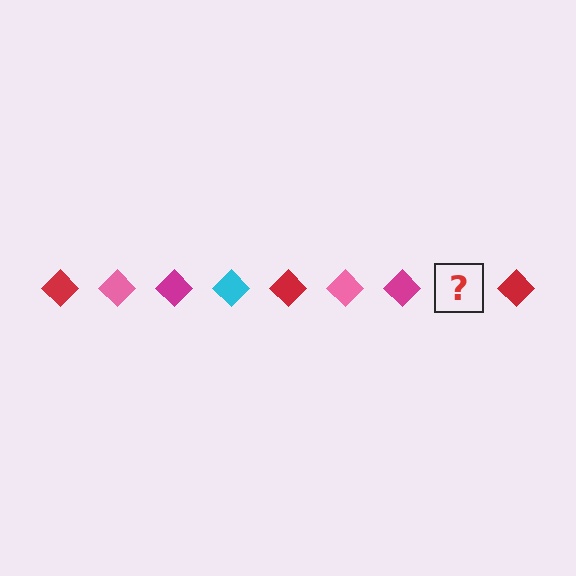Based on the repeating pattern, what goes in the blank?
The blank should be a cyan diamond.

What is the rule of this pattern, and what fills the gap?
The rule is that the pattern cycles through red, pink, magenta, cyan diamonds. The gap should be filled with a cyan diamond.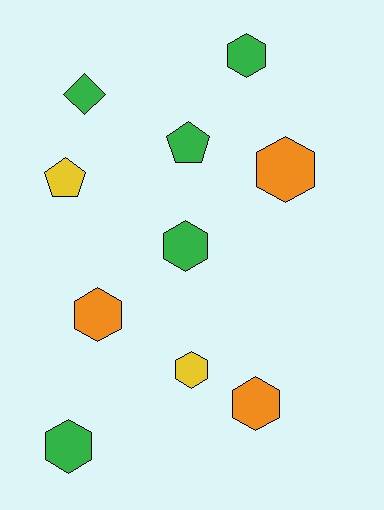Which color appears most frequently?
Green, with 5 objects.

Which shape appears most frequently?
Hexagon, with 7 objects.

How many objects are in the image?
There are 10 objects.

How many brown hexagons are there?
There are no brown hexagons.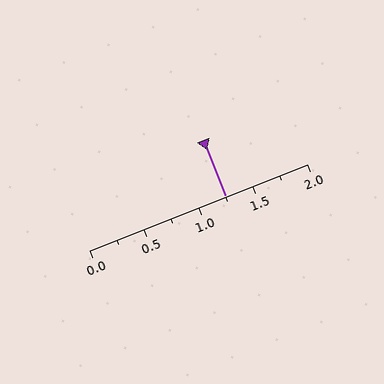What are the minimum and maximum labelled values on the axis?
The axis runs from 0.0 to 2.0.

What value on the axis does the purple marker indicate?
The marker indicates approximately 1.25.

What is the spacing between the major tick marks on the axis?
The major ticks are spaced 0.5 apart.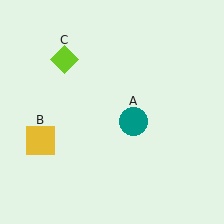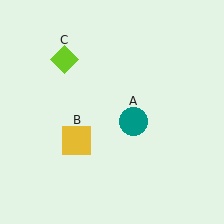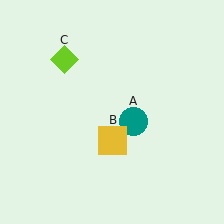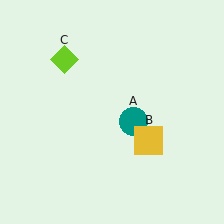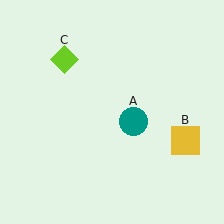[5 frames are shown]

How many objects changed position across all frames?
1 object changed position: yellow square (object B).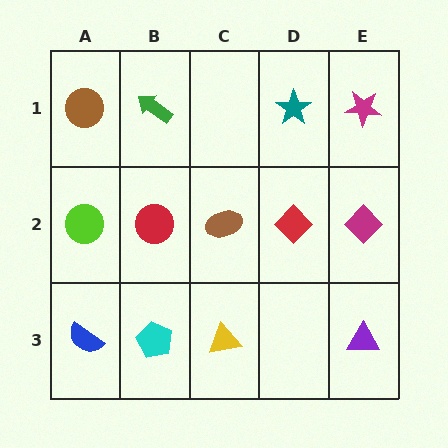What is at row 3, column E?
A purple triangle.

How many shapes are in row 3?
4 shapes.